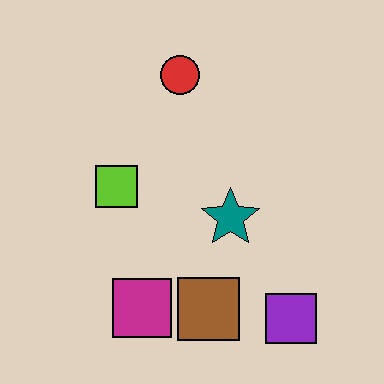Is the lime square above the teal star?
Yes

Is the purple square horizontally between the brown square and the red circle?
No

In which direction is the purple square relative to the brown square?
The purple square is to the right of the brown square.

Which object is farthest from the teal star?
The red circle is farthest from the teal star.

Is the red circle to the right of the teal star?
No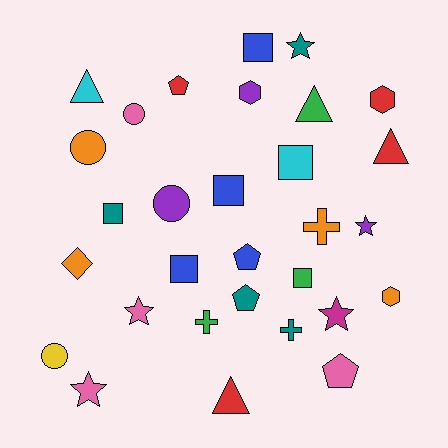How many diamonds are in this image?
There is 1 diamond.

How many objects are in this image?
There are 30 objects.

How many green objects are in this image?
There are 3 green objects.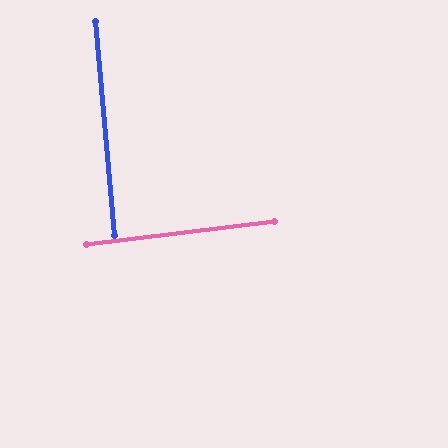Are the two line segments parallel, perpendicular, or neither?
Perpendicular — they meet at approximately 88°.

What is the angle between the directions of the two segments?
Approximately 88 degrees.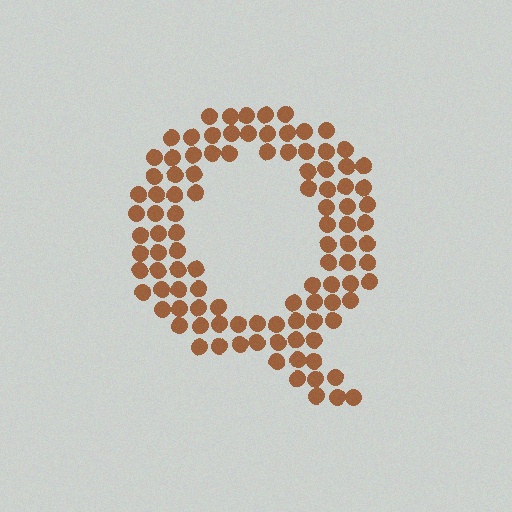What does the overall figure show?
The overall figure shows the letter Q.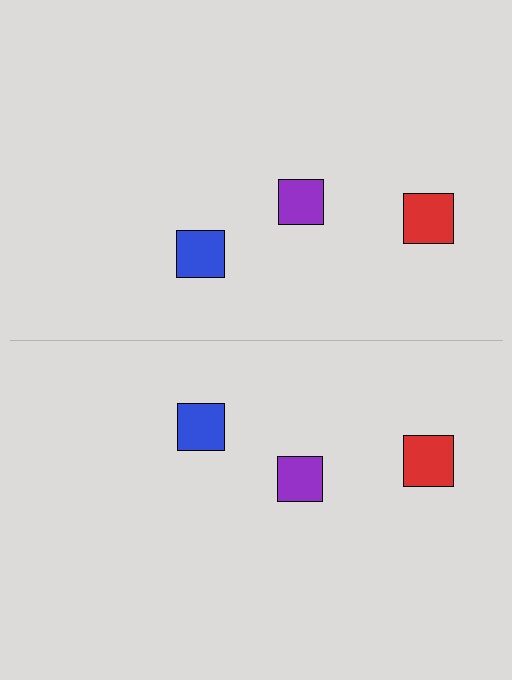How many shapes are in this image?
There are 6 shapes in this image.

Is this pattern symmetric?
Yes, this pattern has bilateral (reflection) symmetry.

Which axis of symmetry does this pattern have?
The pattern has a horizontal axis of symmetry running through the center of the image.